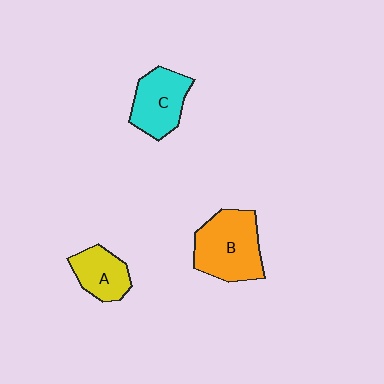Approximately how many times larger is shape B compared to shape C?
Approximately 1.3 times.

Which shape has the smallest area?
Shape A (yellow).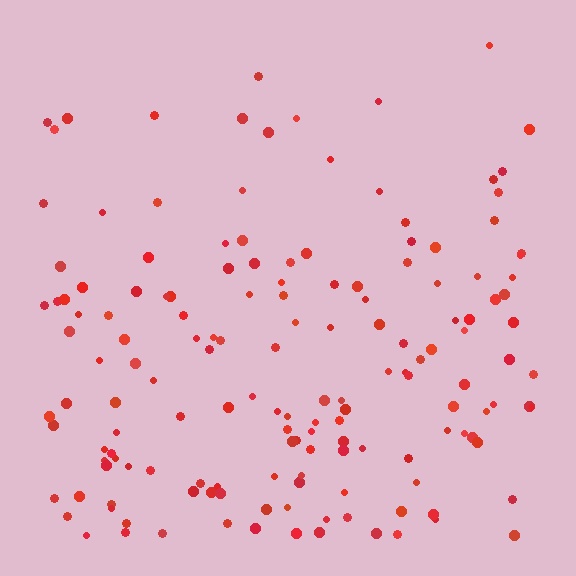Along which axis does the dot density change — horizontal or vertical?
Vertical.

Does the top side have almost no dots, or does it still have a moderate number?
Still a moderate number, just noticeably fewer than the bottom.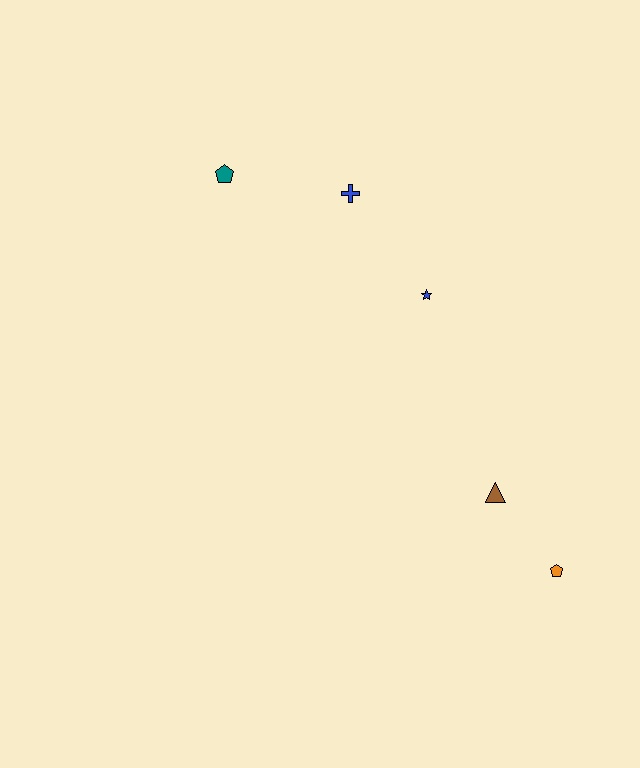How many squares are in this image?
There are no squares.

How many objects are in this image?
There are 5 objects.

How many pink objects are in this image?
There are no pink objects.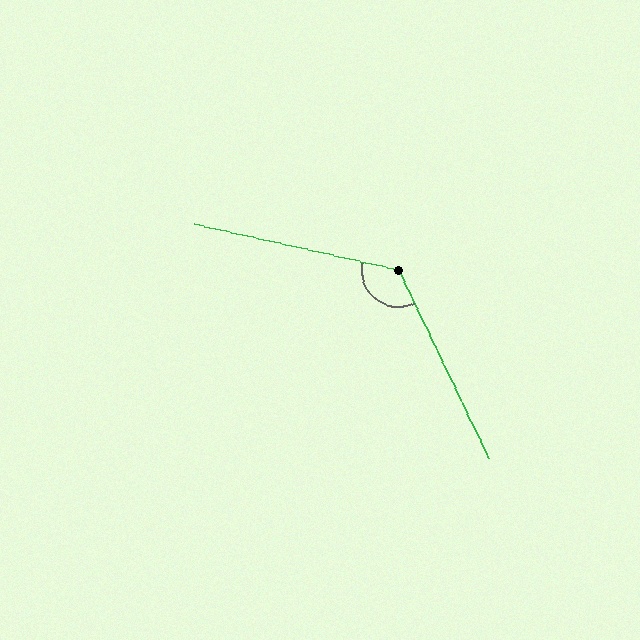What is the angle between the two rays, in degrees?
Approximately 128 degrees.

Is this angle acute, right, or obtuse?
It is obtuse.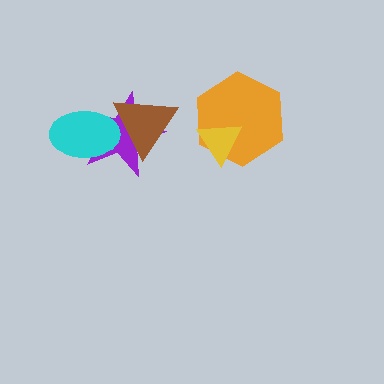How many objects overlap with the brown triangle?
2 objects overlap with the brown triangle.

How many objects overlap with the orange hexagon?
1 object overlaps with the orange hexagon.